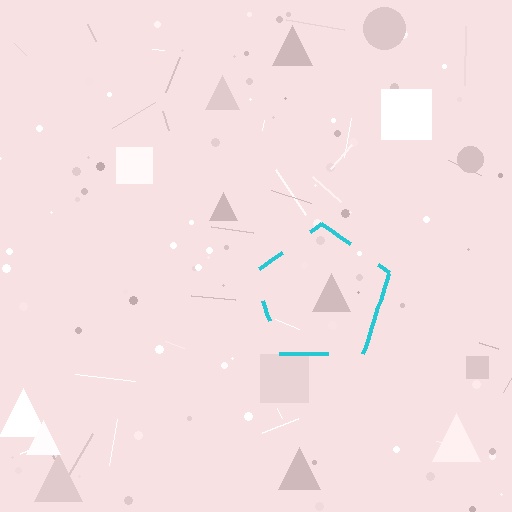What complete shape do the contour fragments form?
The contour fragments form a pentagon.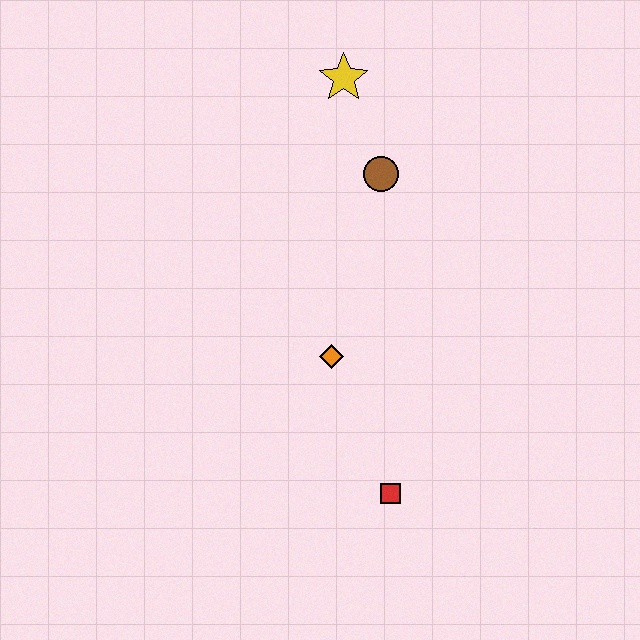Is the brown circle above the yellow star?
No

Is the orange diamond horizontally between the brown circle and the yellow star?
No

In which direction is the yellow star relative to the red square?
The yellow star is above the red square.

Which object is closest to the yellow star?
The brown circle is closest to the yellow star.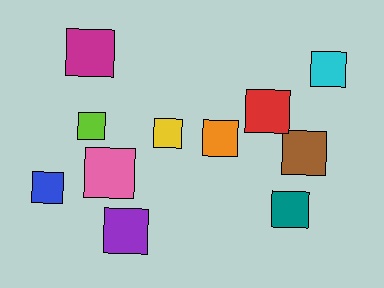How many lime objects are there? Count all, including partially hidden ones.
There is 1 lime object.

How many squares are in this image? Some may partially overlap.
There are 11 squares.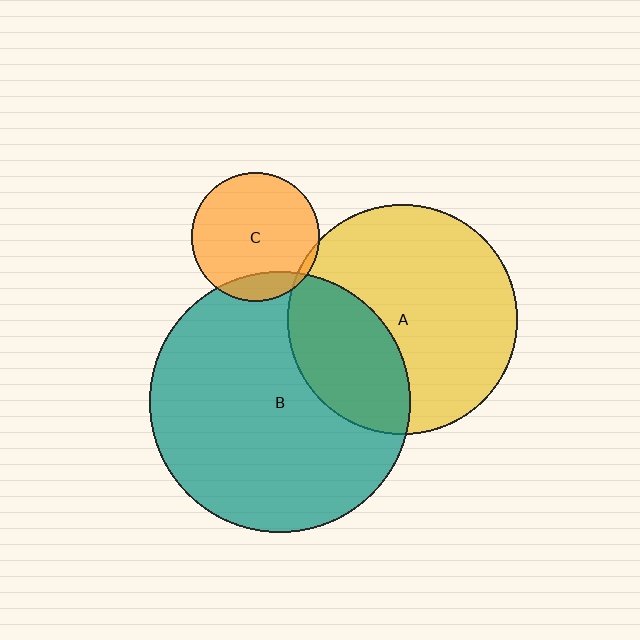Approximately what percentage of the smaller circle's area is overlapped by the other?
Approximately 15%.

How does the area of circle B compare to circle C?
Approximately 4.1 times.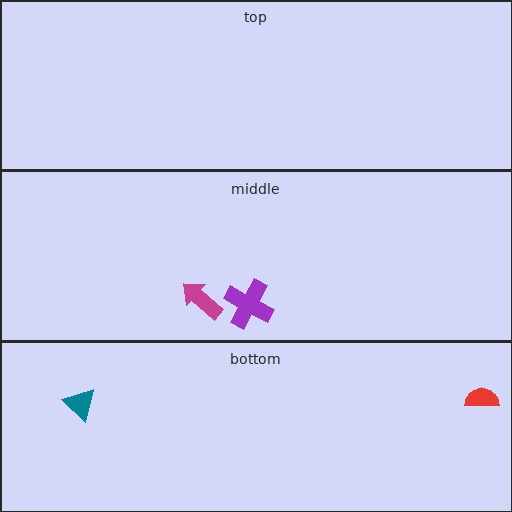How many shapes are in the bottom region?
2.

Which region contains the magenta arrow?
The middle region.